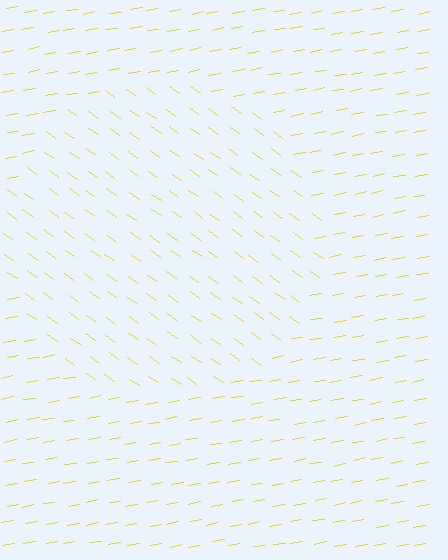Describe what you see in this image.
The image is filled with small yellow line segments. A circle region in the image has lines oriented differently from the surrounding lines, creating a visible texture boundary.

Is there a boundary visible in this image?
Yes, there is a texture boundary formed by a change in line orientation.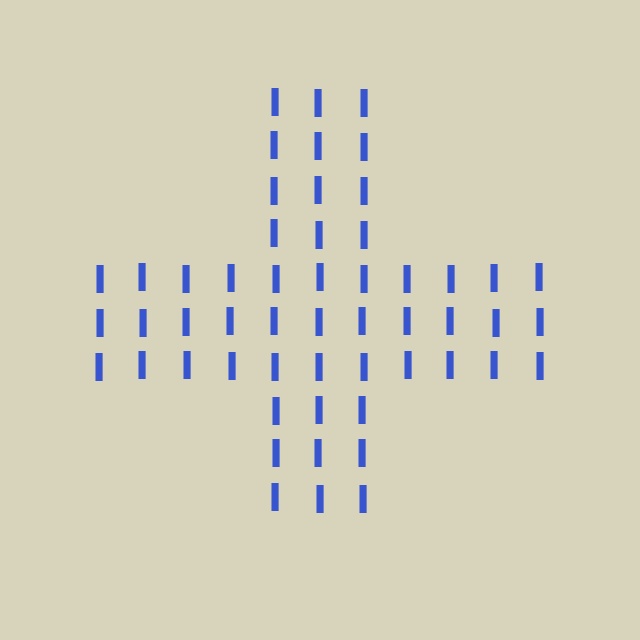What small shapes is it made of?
It is made of small letter I's.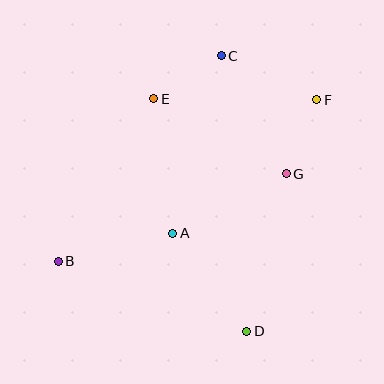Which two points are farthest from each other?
Points B and F are farthest from each other.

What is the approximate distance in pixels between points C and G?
The distance between C and G is approximately 135 pixels.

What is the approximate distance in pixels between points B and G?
The distance between B and G is approximately 244 pixels.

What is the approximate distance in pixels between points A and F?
The distance between A and F is approximately 197 pixels.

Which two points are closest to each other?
Points C and E are closest to each other.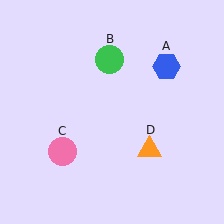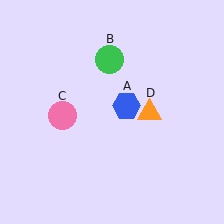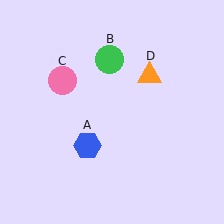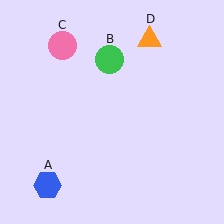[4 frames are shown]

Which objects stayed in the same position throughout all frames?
Green circle (object B) remained stationary.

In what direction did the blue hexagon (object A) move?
The blue hexagon (object A) moved down and to the left.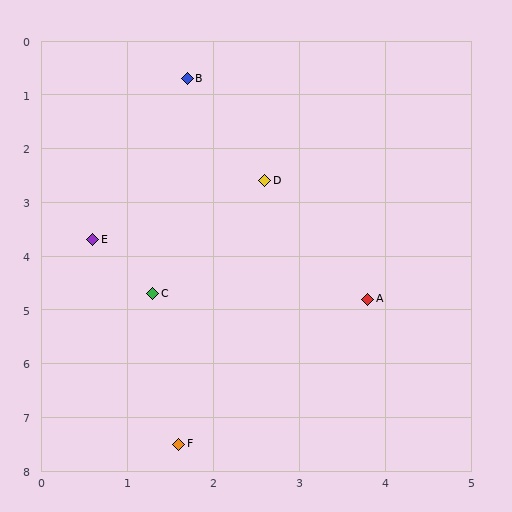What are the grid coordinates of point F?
Point F is at approximately (1.6, 7.5).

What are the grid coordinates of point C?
Point C is at approximately (1.3, 4.7).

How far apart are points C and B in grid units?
Points C and B are about 4.0 grid units apart.